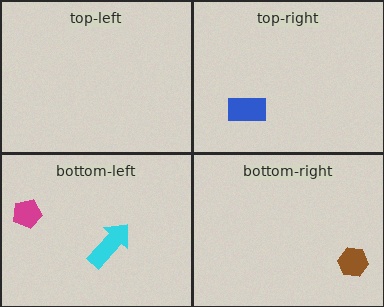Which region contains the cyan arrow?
The bottom-left region.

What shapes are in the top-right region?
The blue rectangle.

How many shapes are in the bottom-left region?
2.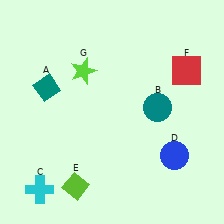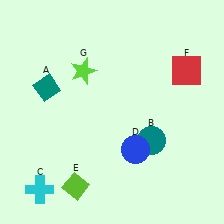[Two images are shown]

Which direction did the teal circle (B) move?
The teal circle (B) moved down.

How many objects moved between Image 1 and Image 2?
2 objects moved between the two images.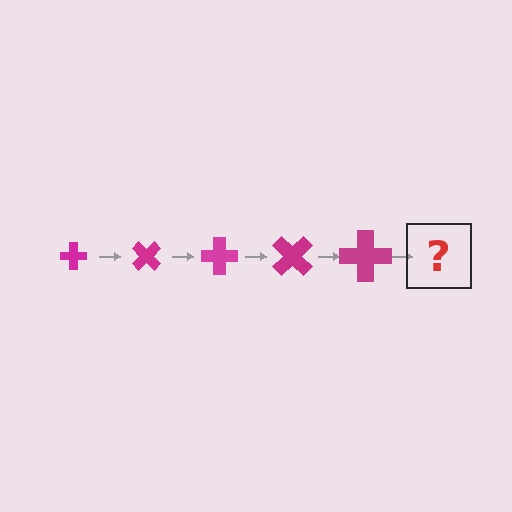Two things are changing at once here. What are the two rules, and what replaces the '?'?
The two rules are that the cross grows larger each step and it rotates 45 degrees each step. The '?' should be a cross, larger than the previous one and rotated 225 degrees from the start.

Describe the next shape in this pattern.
It should be a cross, larger than the previous one and rotated 225 degrees from the start.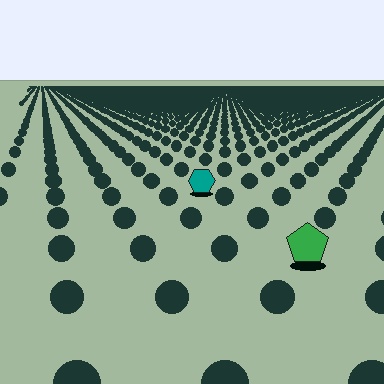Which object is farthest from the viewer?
The teal hexagon is farthest from the viewer. It appears smaller and the ground texture around it is denser.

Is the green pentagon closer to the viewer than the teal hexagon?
Yes. The green pentagon is closer — you can tell from the texture gradient: the ground texture is coarser near it.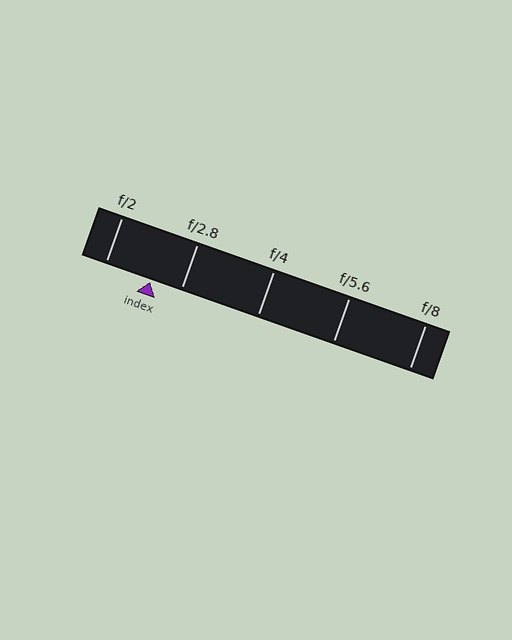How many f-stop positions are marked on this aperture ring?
There are 5 f-stop positions marked.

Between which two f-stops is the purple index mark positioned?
The index mark is between f/2 and f/2.8.